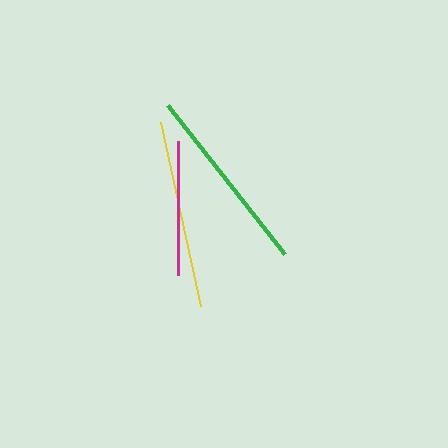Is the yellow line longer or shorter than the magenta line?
The yellow line is longer than the magenta line.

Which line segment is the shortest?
The magenta line is the shortest at approximately 134 pixels.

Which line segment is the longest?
The green line is the longest at approximately 189 pixels.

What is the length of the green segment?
The green segment is approximately 189 pixels long.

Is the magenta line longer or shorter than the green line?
The green line is longer than the magenta line.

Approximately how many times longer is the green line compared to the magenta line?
The green line is approximately 1.4 times the length of the magenta line.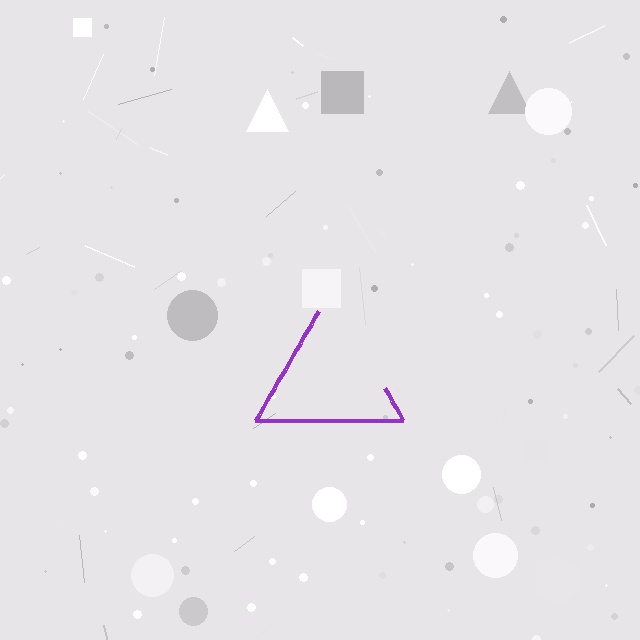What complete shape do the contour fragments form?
The contour fragments form a triangle.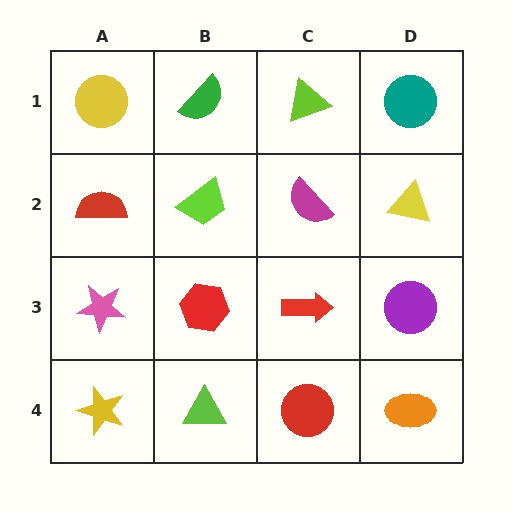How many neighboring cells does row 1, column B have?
3.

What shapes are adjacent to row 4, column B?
A red hexagon (row 3, column B), a yellow star (row 4, column A), a red circle (row 4, column C).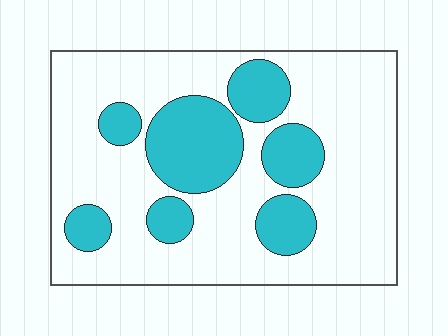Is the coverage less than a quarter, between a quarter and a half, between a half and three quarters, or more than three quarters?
Between a quarter and a half.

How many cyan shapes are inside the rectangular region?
7.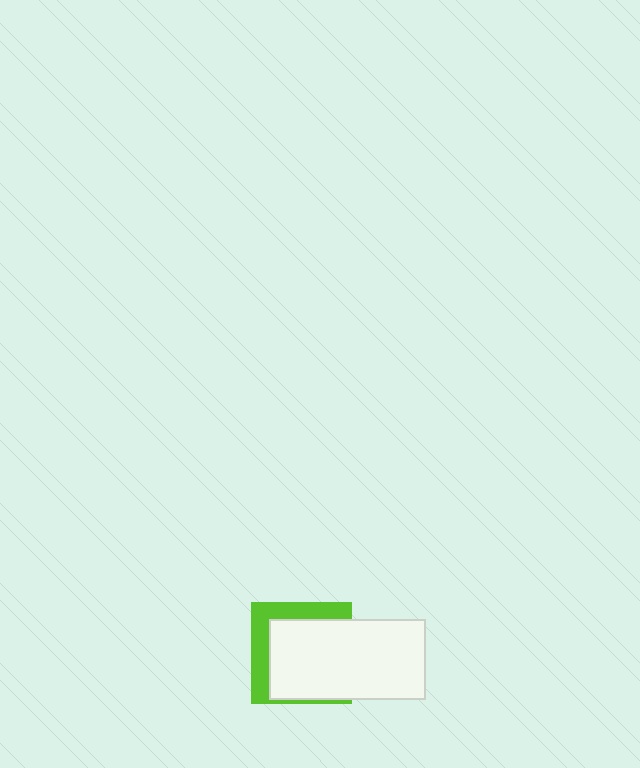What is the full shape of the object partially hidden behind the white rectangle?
The partially hidden object is a lime square.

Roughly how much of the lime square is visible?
A small part of it is visible (roughly 36%).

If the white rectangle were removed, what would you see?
You would see the complete lime square.